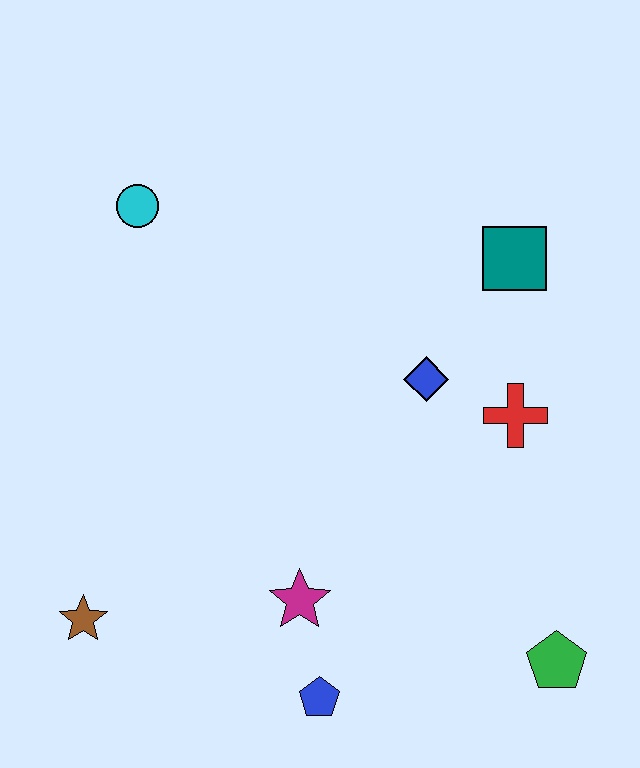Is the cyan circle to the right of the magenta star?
No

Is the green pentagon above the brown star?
No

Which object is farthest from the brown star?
The teal square is farthest from the brown star.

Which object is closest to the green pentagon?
The blue pentagon is closest to the green pentagon.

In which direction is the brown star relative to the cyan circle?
The brown star is below the cyan circle.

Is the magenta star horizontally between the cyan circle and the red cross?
Yes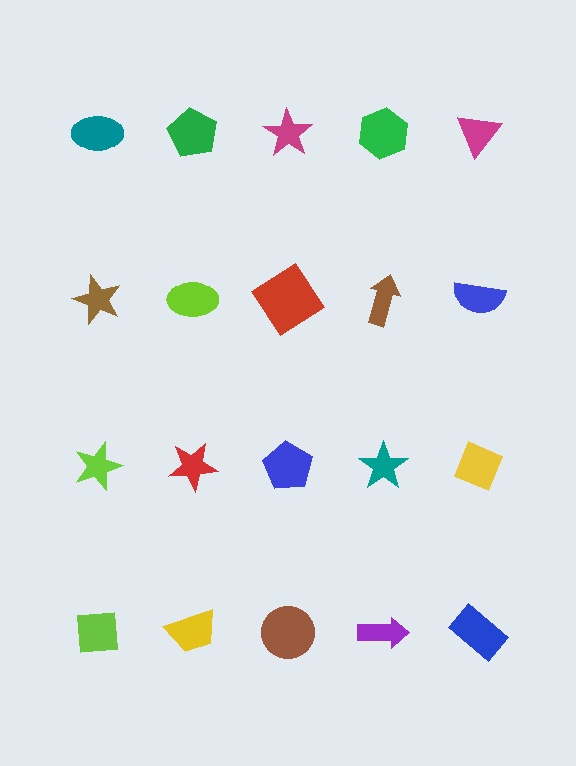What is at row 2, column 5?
A blue semicircle.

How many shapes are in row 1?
5 shapes.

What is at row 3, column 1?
A lime star.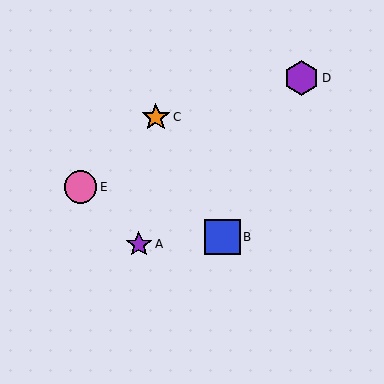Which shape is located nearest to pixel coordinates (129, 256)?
The purple star (labeled A) at (139, 244) is nearest to that location.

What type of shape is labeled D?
Shape D is a purple hexagon.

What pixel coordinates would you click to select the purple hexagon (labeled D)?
Click at (301, 78) to select the purple hexagon D.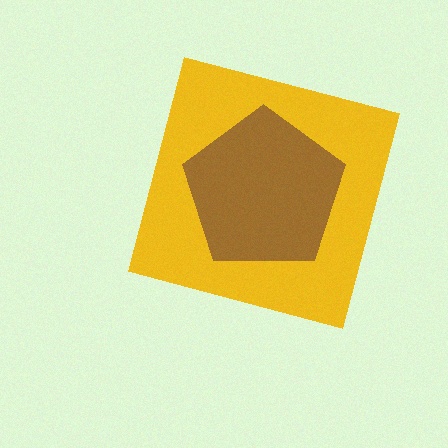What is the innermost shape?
The brown pentagon.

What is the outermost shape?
The yellow square.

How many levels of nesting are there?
2.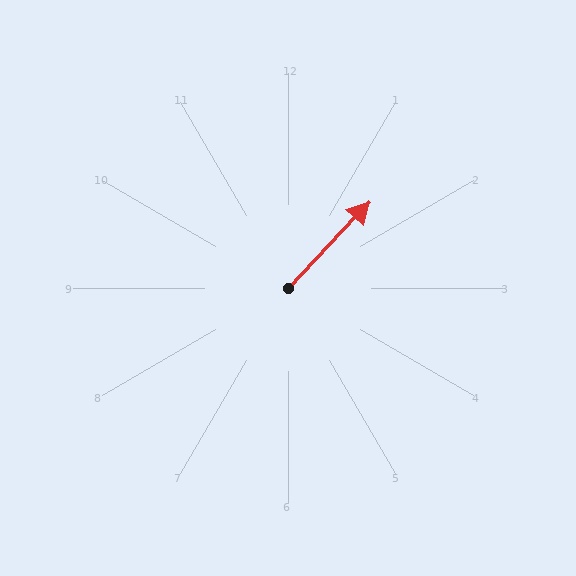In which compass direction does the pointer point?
Northeast.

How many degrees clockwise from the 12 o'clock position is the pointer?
Approximately 43 degrees.